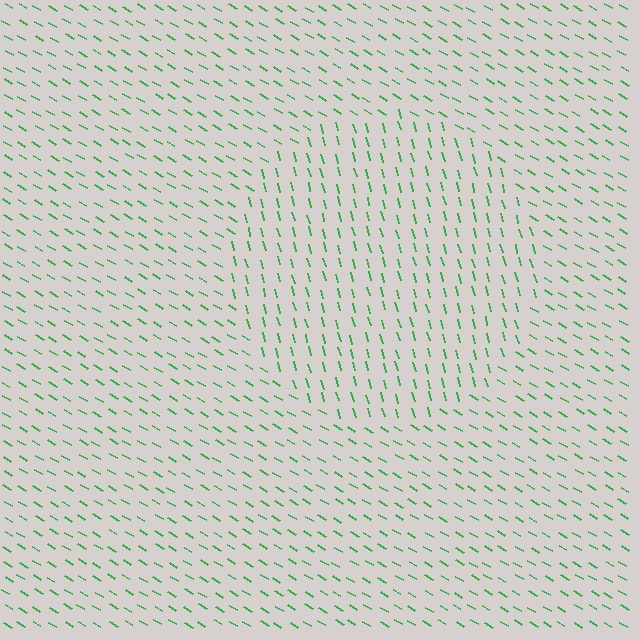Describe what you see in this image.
The image is filled with small green line segments. A circle region in the image has lines oriented differently from the surrounding lines, creating a visible texture boundary.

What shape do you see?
I see a circle.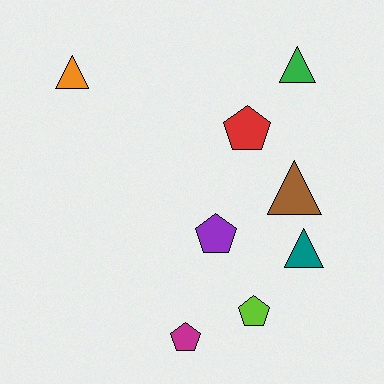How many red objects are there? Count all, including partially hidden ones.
There is 1 red object.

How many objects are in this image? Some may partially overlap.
There are 8 objects.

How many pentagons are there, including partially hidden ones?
There are 4 pentagons.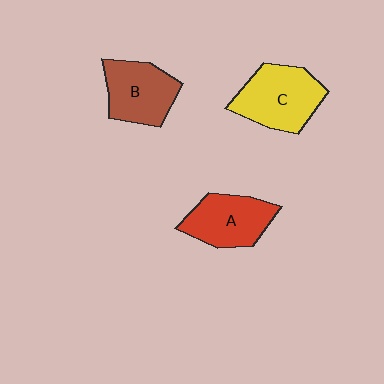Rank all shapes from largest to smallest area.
From largest to smallest: C (yellow), B (brown), A (red).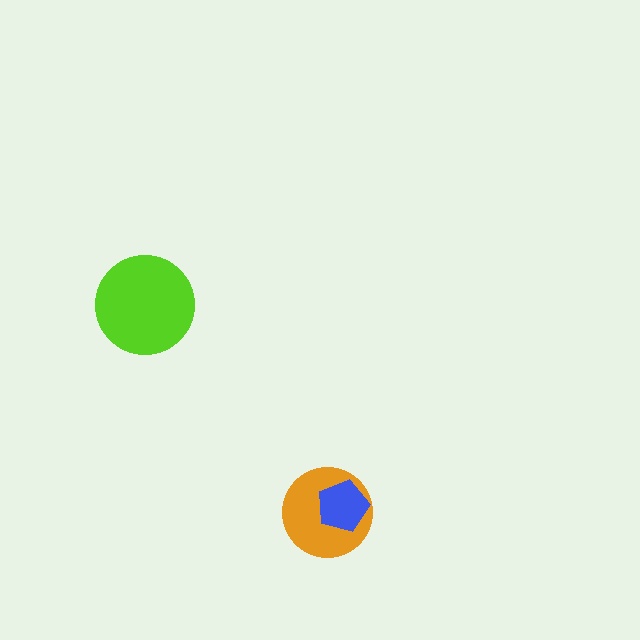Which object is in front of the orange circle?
The blue pentagon is in front of the orange circle.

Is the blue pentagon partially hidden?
No, no other shape covers it.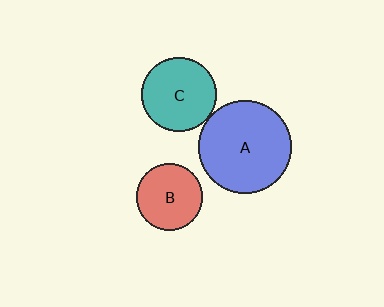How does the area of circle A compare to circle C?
Approximately 1.5 times.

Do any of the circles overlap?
No, none of the circles overlap.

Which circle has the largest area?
Circle A (blue).